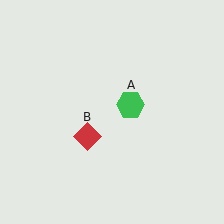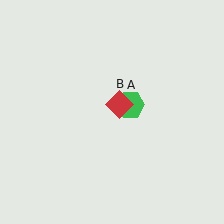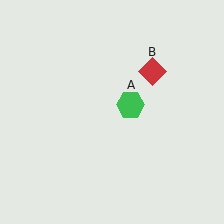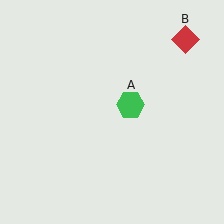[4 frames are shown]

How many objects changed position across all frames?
1 object changed position: red diamond (object B).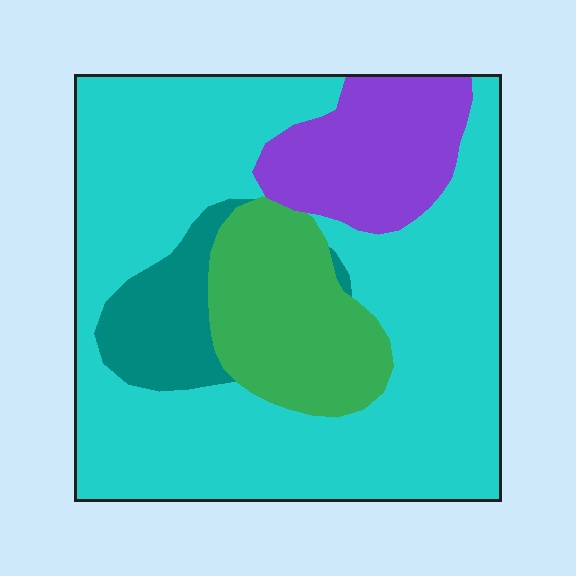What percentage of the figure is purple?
Purple takes up about one eighth (1/8) of the figure.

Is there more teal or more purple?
Purple.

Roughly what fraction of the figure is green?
Green takes up about one sixth (1/6) of the figure.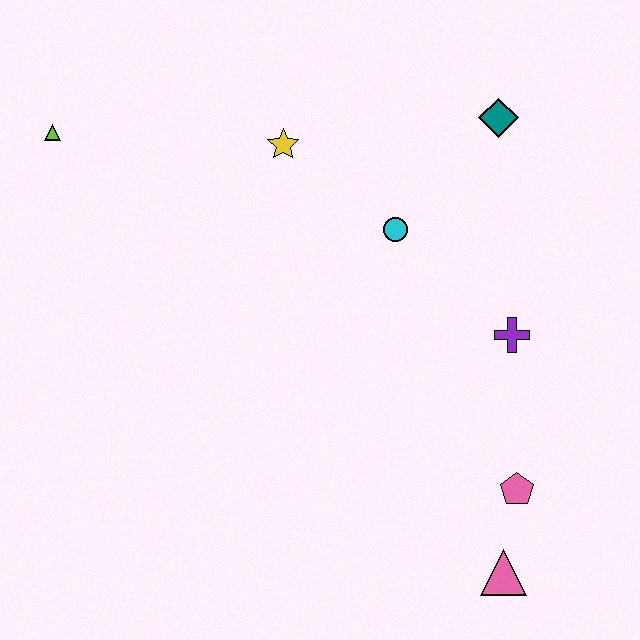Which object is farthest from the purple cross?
The lime triangle is farthest from the purple cross.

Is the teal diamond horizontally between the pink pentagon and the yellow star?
Yes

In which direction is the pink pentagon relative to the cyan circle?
The pink pentagon is below the cyan circle.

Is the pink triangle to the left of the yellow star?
No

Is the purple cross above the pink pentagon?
Yes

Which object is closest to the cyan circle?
The yellow star is closest to the cyan circle.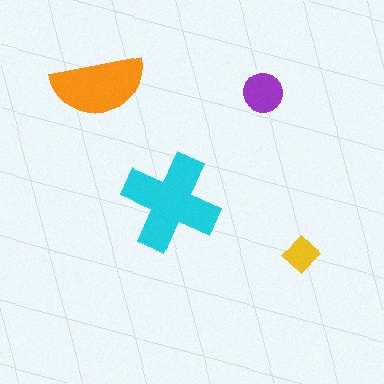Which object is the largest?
The cyan cross.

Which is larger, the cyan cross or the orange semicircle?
The cyan cross.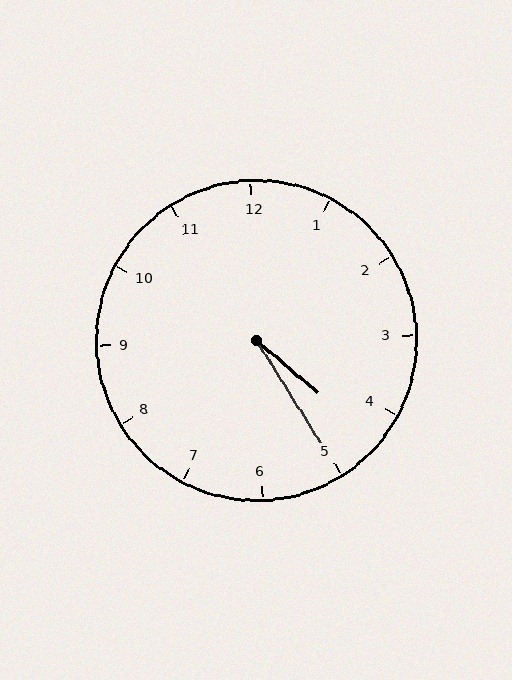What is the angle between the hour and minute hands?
Approximately 18 degrees.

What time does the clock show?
4:25.